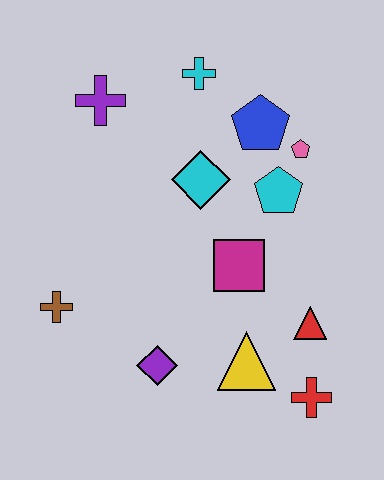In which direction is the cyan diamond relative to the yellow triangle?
The cyan diamond is above the yellow triangle.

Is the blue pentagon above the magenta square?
Yes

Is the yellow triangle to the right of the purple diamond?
Yes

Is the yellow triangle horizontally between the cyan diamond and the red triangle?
Yes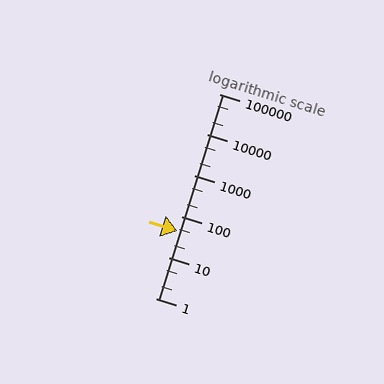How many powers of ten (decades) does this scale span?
The scale spans 5 decades, from 1 to 100000.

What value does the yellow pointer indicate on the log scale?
The pointer indicates approximately 44.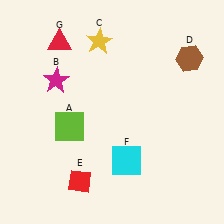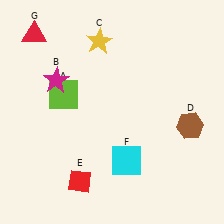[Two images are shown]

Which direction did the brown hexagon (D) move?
The brown hexagon (D) moved down.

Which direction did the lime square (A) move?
The lime square (A) moved up.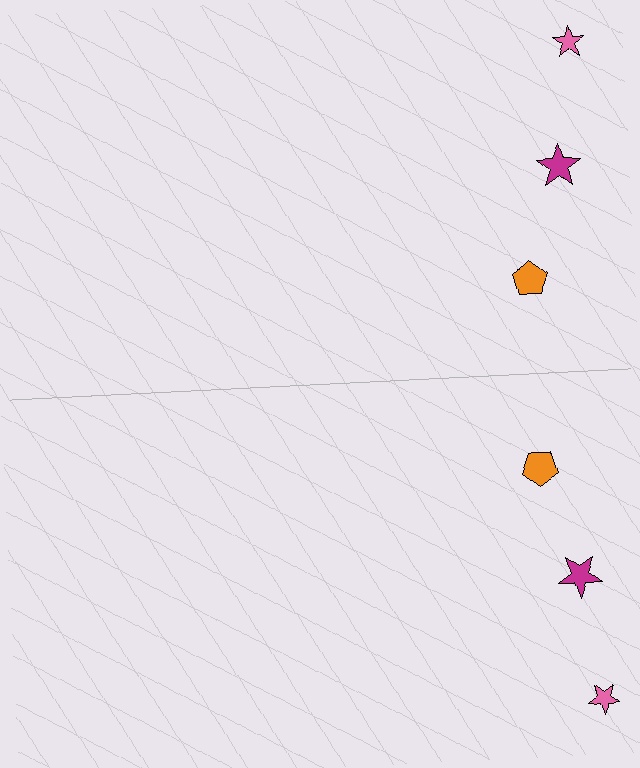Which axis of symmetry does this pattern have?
The pattern has a horizontal axis of symmetry running through the center of the image.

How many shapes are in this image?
There are 6 shapes in this image.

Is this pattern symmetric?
Yes, this pattern has bilateral (reflection) symmetry.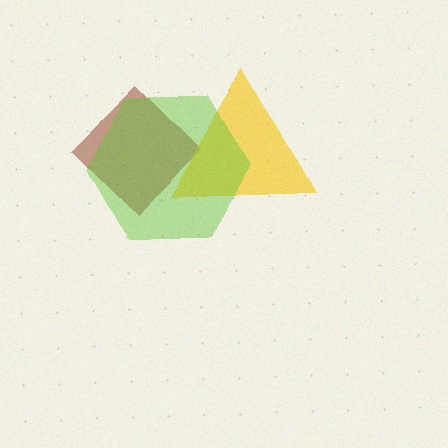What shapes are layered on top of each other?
The layered shapes are: a brown diamond, a yellow triangle, a lime hexagon.